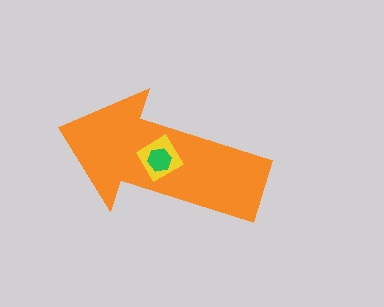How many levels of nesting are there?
3.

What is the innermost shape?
The green hexagon.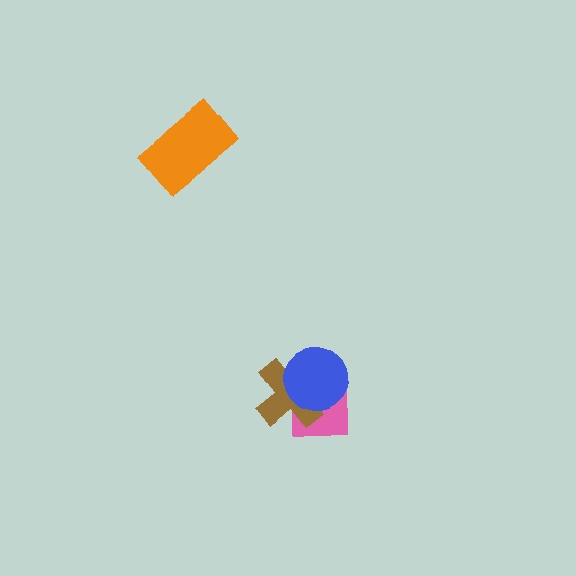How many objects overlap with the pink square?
2 objects overlap with the pink square.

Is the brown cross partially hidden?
Yes, it is partially covered by another shape.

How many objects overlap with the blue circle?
2 objects overlap with the blue circle.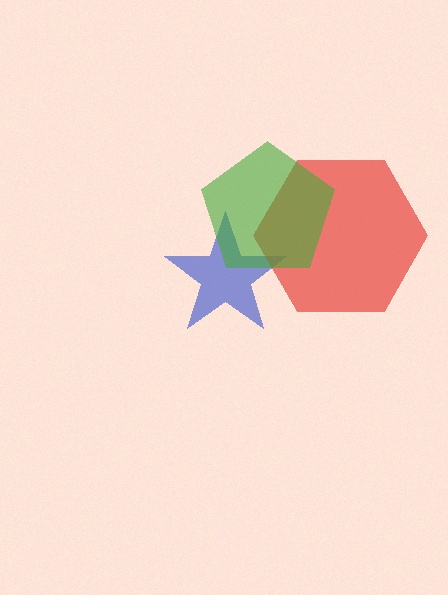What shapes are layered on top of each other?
The layered shapes are: a blue star, a red hexagon, a green pentagon.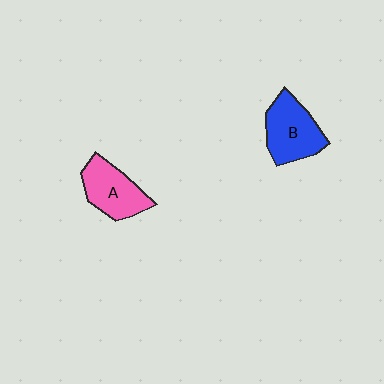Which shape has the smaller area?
Shape A (pink).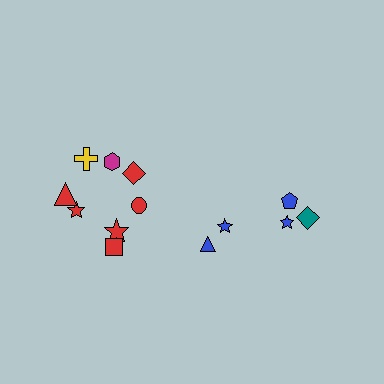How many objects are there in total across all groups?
There are 13 objects.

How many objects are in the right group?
There are 5 objects.